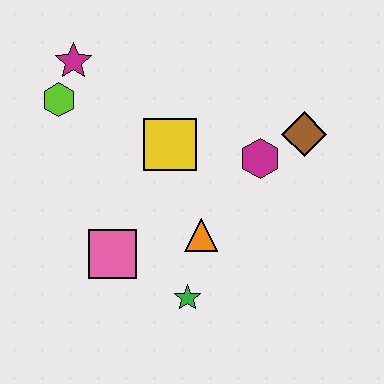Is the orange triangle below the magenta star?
Yes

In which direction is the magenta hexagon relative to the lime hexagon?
The magenta hexagon is to the right of the lime hexagon.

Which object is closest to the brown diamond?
The magenta hexagon is closest to the brown diamond.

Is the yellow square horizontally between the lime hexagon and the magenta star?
No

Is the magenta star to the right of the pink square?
No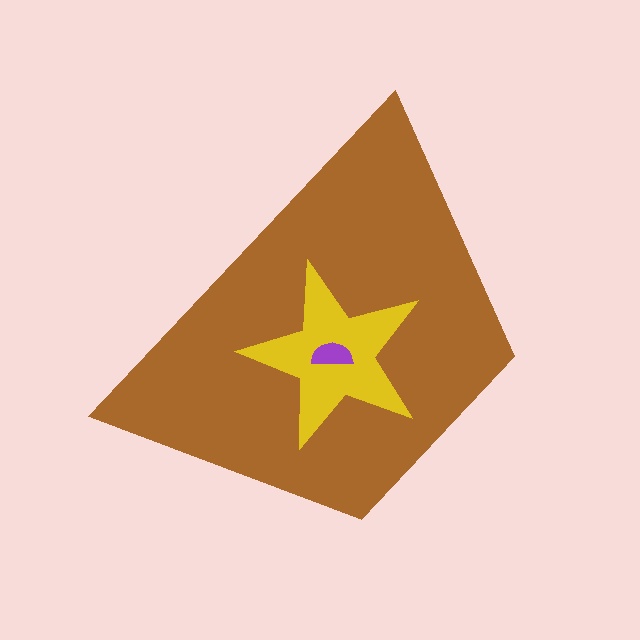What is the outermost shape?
The brown trapezoid.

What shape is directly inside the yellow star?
The purple semicircle.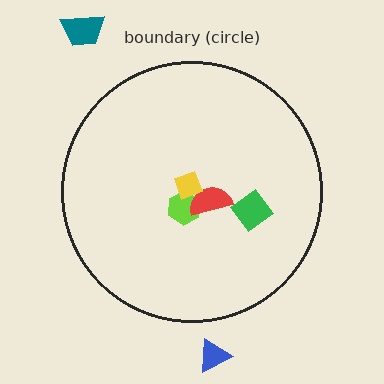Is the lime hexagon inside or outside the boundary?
Inside.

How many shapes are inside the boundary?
4 inside, 2 outside.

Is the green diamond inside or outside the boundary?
Inside.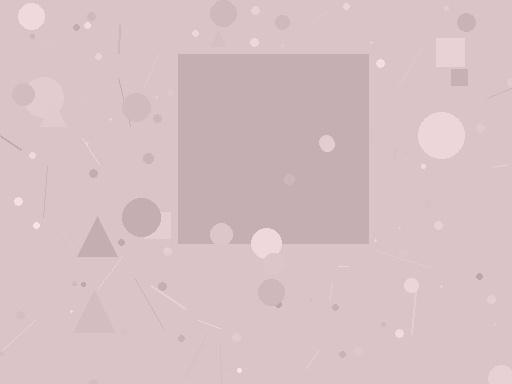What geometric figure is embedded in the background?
A square is embedded in the background.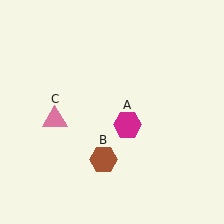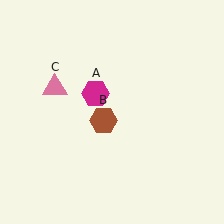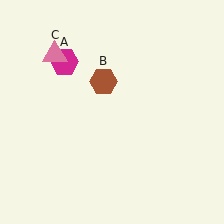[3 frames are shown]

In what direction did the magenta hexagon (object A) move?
The magenta hexagon (object A) moved up and to the left.